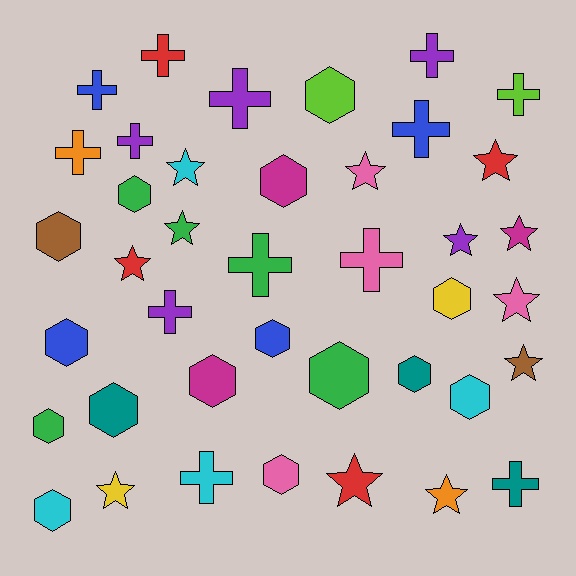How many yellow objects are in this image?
There are 2 yellow objects.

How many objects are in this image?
There are 40 objects.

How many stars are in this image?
There are 12 stars.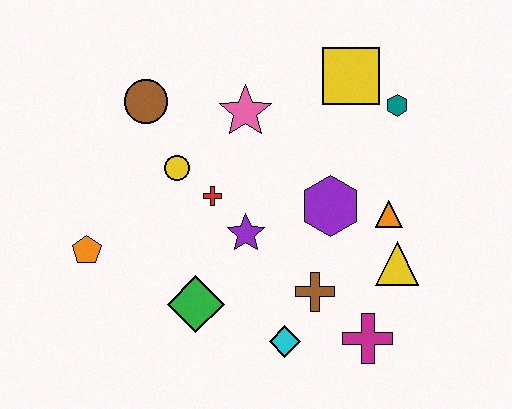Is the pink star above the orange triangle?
Yes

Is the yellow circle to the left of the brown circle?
No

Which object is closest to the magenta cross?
The brown cross is closest to the magenta cross.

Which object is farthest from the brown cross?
The brown circle is farthest from the brown cross.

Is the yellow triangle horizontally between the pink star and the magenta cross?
No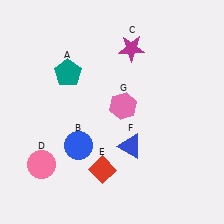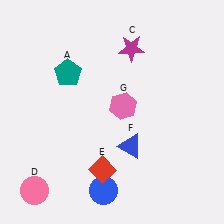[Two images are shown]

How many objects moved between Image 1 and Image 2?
2 objects moved between the two images.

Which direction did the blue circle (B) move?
The blue circle (B) moved down.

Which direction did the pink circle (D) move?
The pink circle (D) moved down.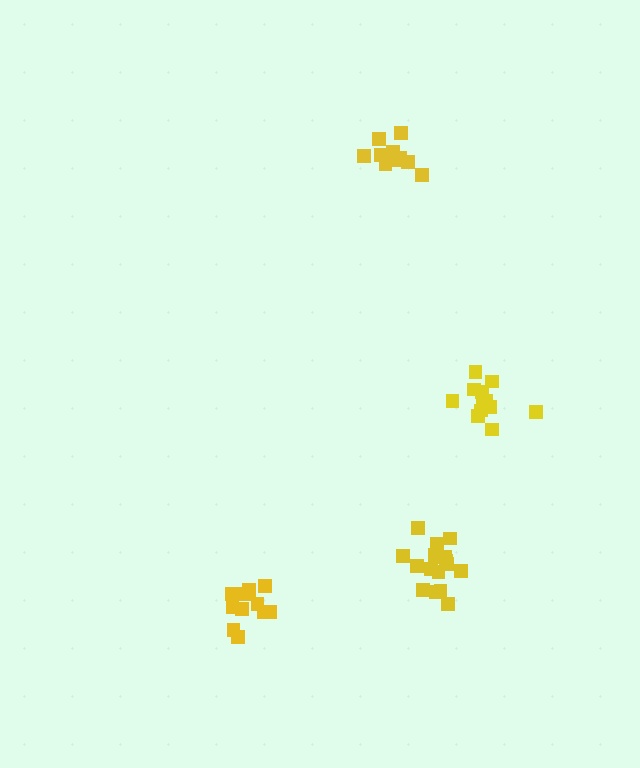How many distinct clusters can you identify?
There are 4 distinct clusters.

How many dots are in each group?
Group 1: 16 dots, Group 2: 10 dots, Group 3: 12 dots, Group 4: 11 dots (49 total).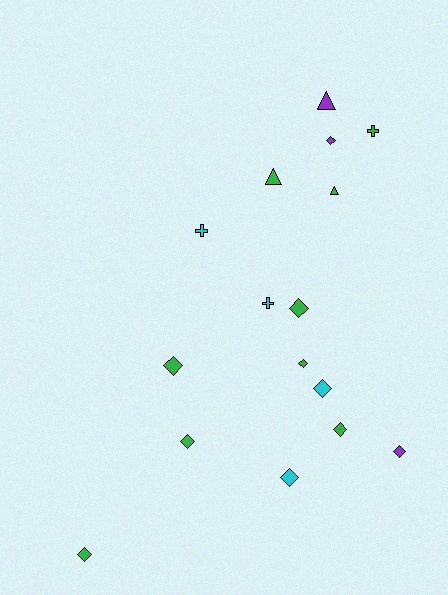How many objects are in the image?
There are 16 objects.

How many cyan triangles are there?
There are no cyan triangles.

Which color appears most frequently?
Green, with 9 objects.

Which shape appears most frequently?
Diamond, with 10 objects.